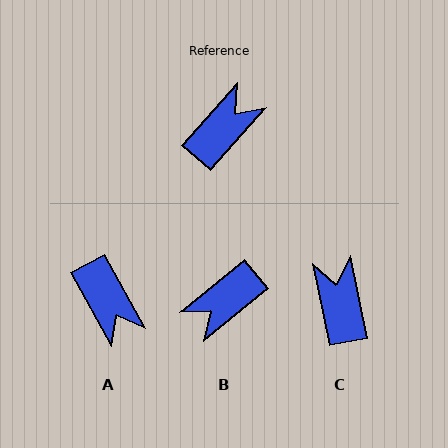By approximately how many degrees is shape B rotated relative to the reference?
Approximately 171 degrees counter-clockwise.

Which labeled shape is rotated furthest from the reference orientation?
B, about 171 degrees away.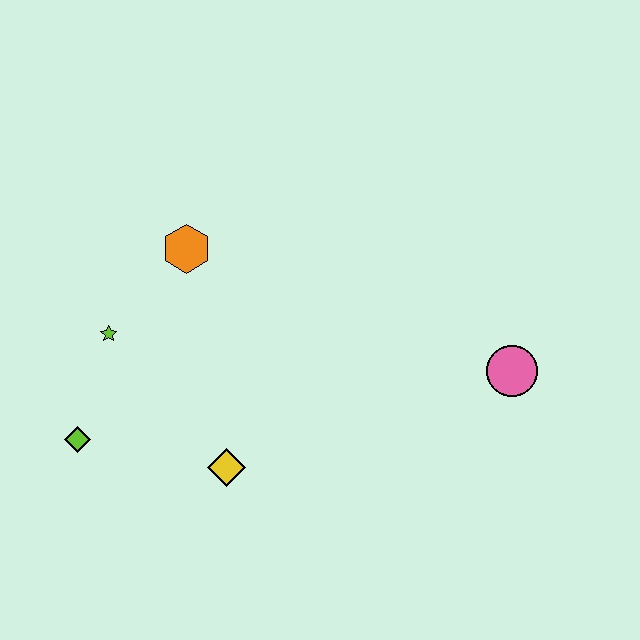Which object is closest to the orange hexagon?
The lime star is closest to the orange hexagon.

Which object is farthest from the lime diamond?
The pink circle is farthest from the lime diamond.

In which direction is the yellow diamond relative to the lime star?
The yellow diamond is below the lime star.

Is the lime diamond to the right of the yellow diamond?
No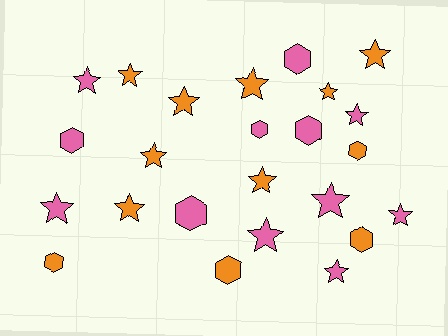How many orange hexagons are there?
There are 4 orange hexagons.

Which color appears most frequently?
Orange, with 12 objects.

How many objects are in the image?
There are 24 objects.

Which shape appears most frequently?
Star, with 15 objects.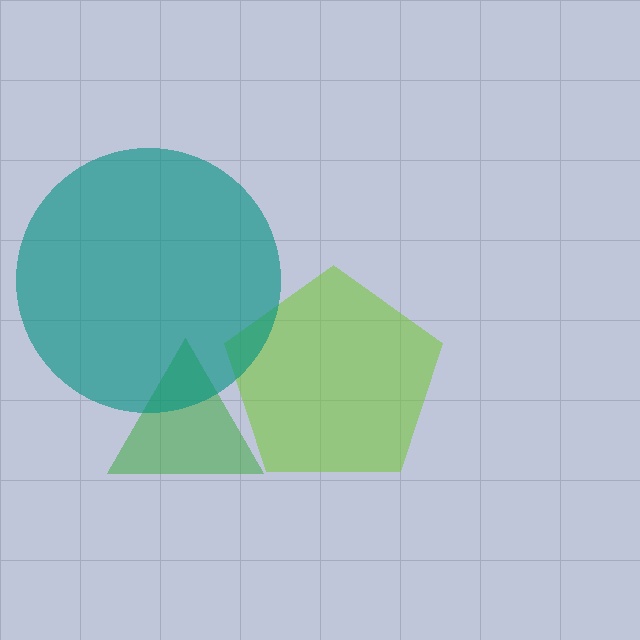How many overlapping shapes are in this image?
There are 3 overlapping shapes in the image.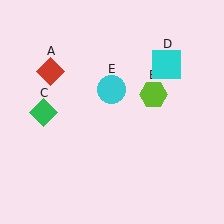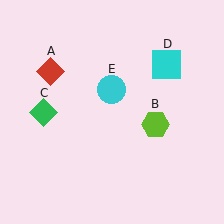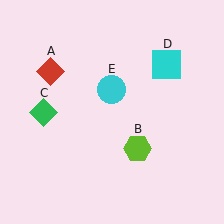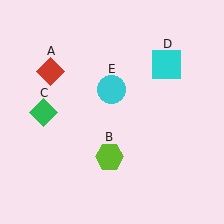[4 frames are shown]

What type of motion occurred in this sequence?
The lime hexagon (object B) rotated clockwise around the center of the scene.